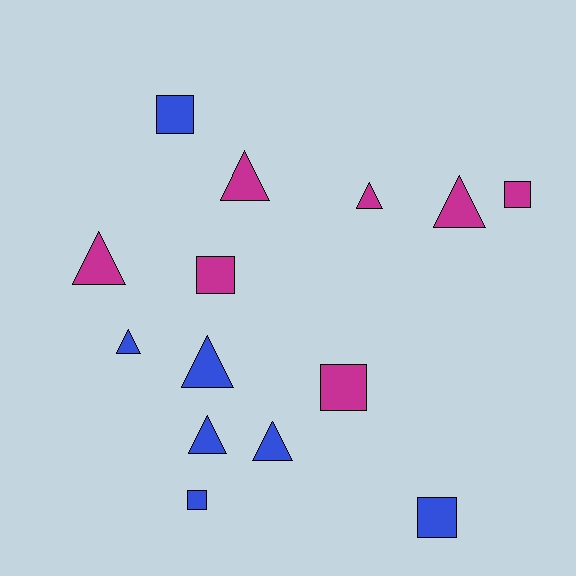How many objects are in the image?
There are 14 objects.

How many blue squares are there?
There are 3 blue squares.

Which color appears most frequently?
Blue, with 7 objects.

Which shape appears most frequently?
Triangle, with 8 objects.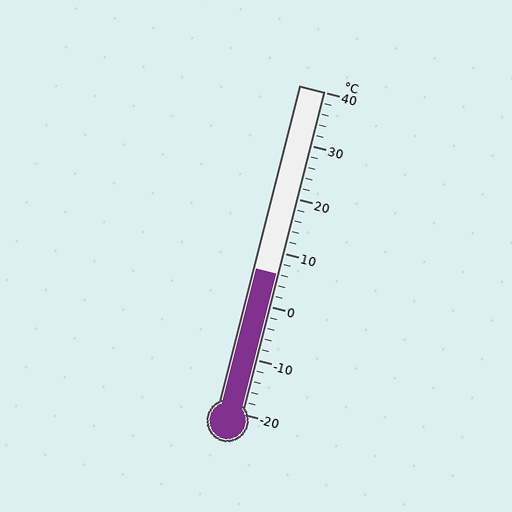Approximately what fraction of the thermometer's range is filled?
The thermometer is filled to approximately 45% of its range.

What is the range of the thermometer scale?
The thermometer scale ranges from -20°C to 40°C.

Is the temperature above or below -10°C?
The temperature is above -10°C.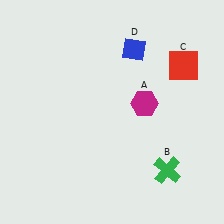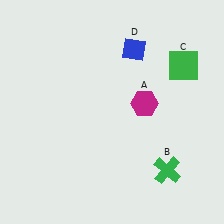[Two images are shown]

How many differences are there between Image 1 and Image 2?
There is 1 difference between the two images.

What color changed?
The square (C) changed from red in Image 1 to green in Image 2.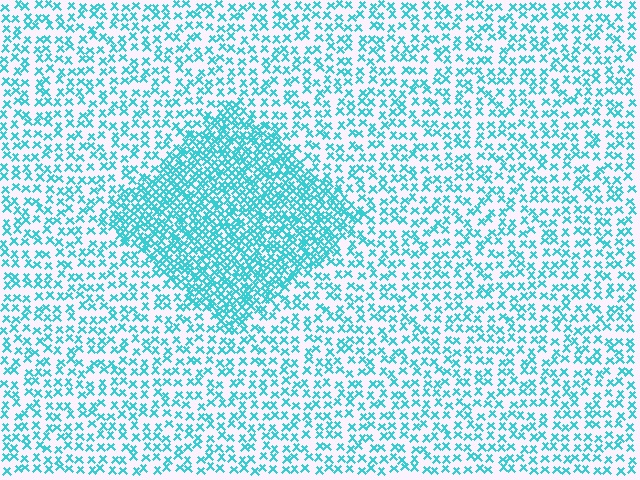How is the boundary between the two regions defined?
The boundary is defined by a change in element density (approximately 2.2x ratio). All elements are the same color, size, and shape.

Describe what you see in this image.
The image contains small cyan elements arranged at two different densities. A diamond-shaped region is visible where the elements are more densely packed than the surrounding area.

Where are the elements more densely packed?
The elements are more densely packed inside the diamond boundary.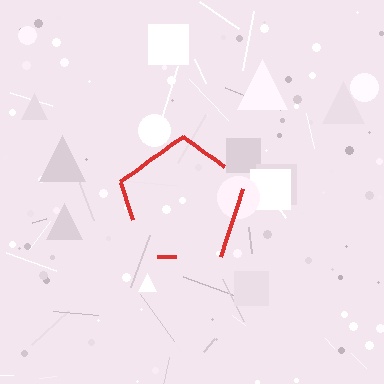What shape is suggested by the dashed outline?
The dashed outline suggests a pentagon.